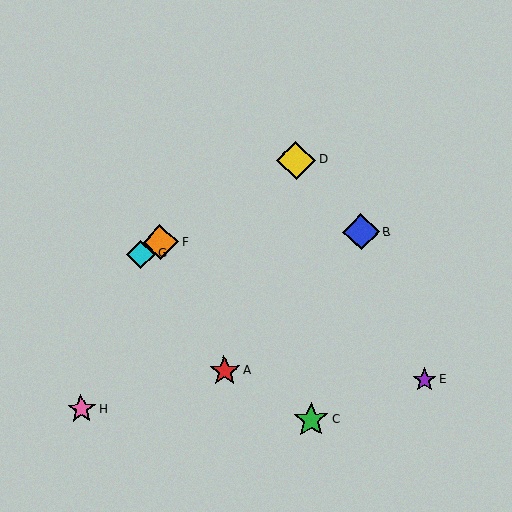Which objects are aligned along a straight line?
Objects D, F, G are aligned along a straight line.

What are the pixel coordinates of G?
Object G is at (141, 254).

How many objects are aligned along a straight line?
3 objects (D, F, G) are aligned along a straight line.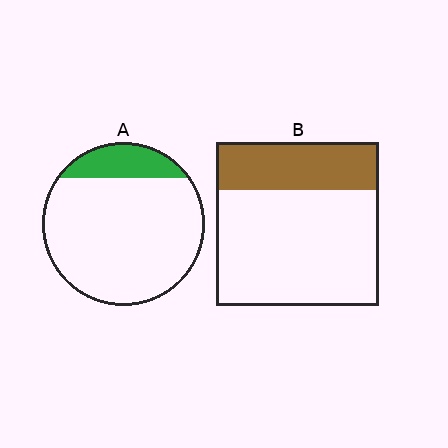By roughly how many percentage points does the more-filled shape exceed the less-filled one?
By roughly 15 percentage points (B over A).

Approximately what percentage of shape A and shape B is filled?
A is approximately 15% and B is approximately 30%.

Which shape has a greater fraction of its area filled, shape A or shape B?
Shape B.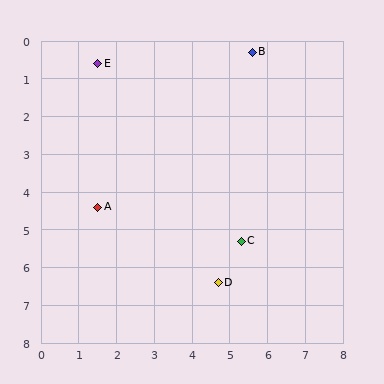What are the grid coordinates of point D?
Point D is at approximately (4.7, 6.4).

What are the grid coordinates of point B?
Point B is at approximately (5.6, 0.3).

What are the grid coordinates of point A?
Point A is at approximately (1.5, 4.4).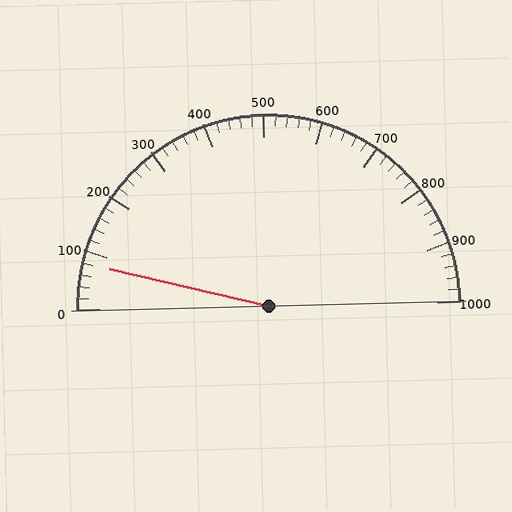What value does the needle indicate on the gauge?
The needle indicates approximately 80.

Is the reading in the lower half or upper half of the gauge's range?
The reading is in the lower half of the range (0 to 1000).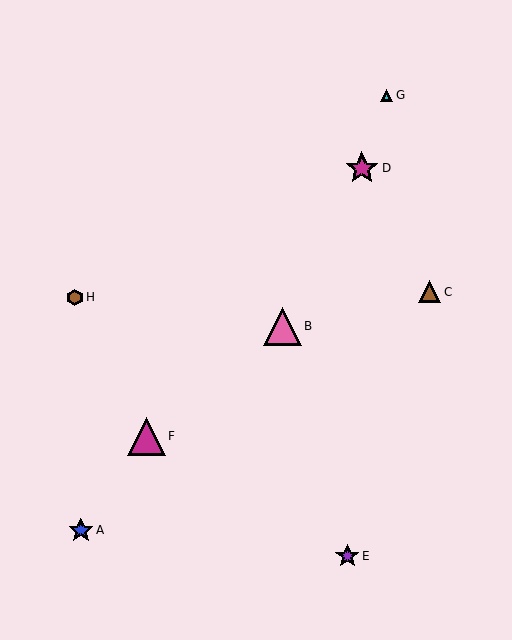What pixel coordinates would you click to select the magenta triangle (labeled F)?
Click at (146, 436) to select the magenta triangle F.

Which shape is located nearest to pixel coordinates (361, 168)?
The magenta star (labeled D) at (362, 168) is nearest to that location.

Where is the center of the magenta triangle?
The center of the magenta triangle is at (146, 436).